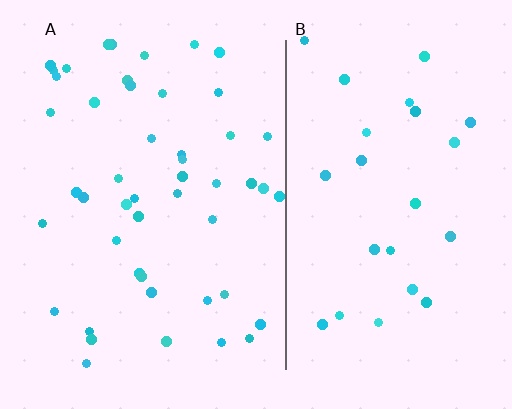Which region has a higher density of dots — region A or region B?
A (the left).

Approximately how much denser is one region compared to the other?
Approximately 1.9× — region A over region B.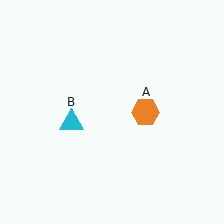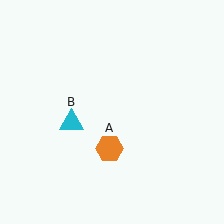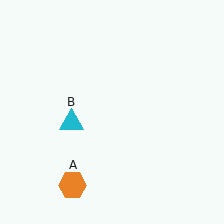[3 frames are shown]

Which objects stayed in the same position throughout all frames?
Cyan triangle (object B) remained stationary.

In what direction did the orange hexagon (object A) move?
The orange hexagon (object A) moved down and to the left.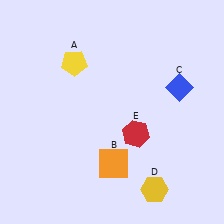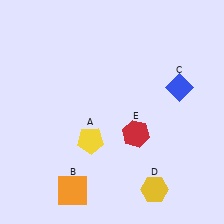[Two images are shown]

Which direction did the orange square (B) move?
The orange square (B) moved left.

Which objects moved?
The objects that moved are: the yellow pentagon (A), the orange square (B).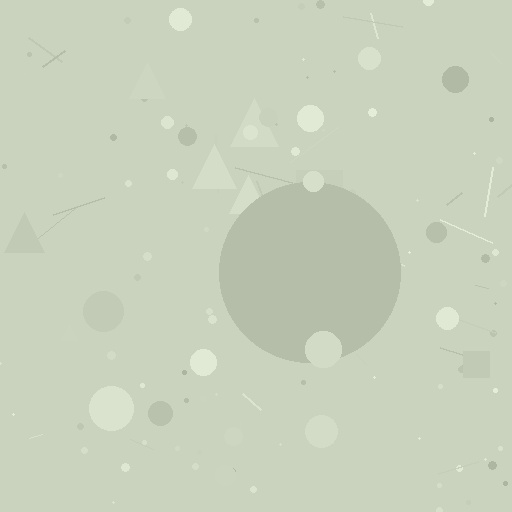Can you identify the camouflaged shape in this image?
The camouflaged shape is a circle.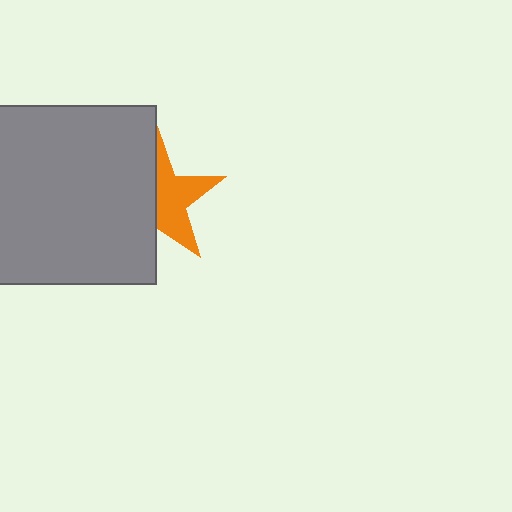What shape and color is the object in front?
The object in front is a gray square.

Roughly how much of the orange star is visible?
About half of it is visible (roughly 50%).